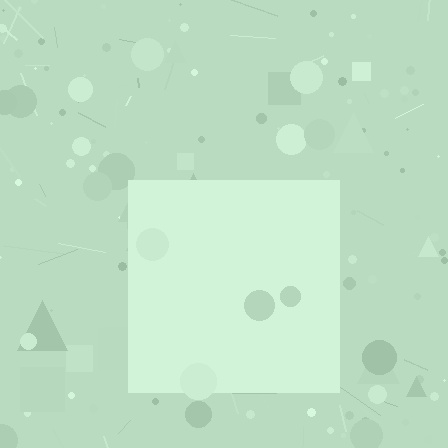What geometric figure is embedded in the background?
A square is embedded in the background.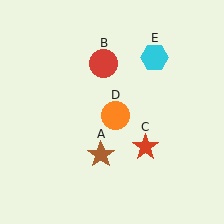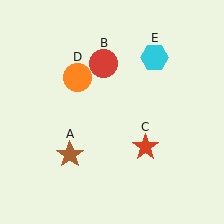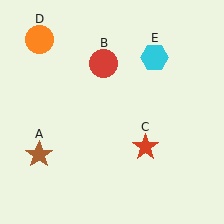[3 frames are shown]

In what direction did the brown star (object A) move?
The brown star (object A) moved left.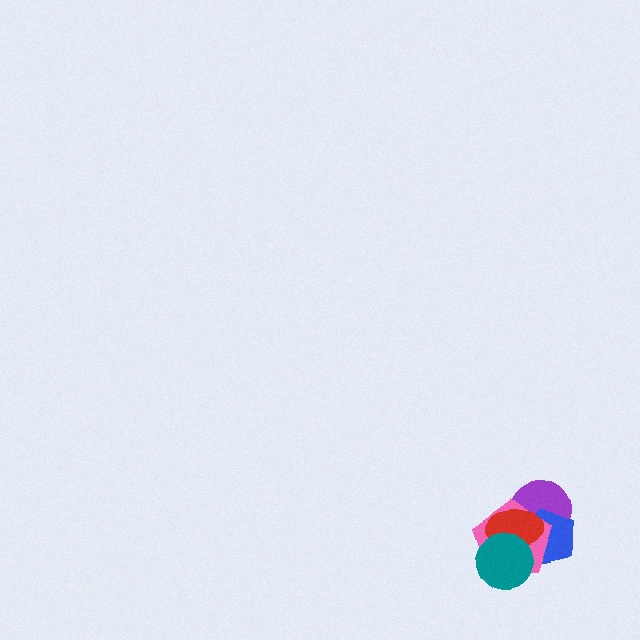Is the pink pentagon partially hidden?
Yes, it is partially covered by another shape.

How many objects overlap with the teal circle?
3 objects overlap with the teal circle.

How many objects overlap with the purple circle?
3 objects overlap with the purple circle.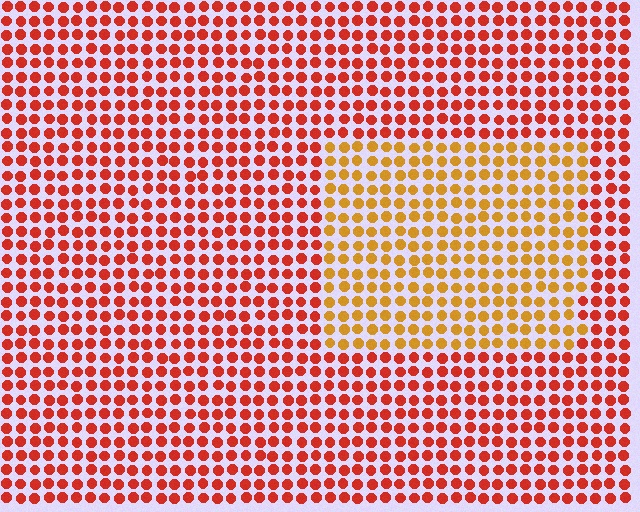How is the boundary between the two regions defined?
The boundary is defined purely by a slight shift in hue (about 35 degrees). Spacing, size, and orientation are identical on both sides.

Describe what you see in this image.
The image is filled with small red elements in a uniform arrangement. A rectangle-shaped region is visible where the elements are tinted to a slightly different hue, forming a subtle color boundary.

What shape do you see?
I see a rectangle.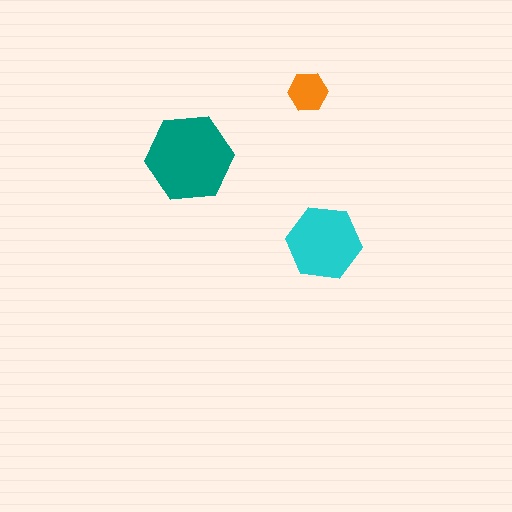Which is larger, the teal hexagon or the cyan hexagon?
The teal one.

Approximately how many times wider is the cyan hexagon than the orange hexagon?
About 2 times wider.